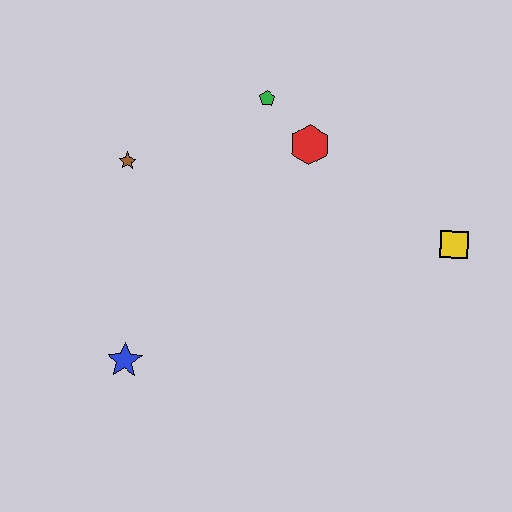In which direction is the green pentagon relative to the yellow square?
The green pentagon is to the left of the yellow square.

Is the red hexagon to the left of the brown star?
No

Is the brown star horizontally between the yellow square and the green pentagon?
No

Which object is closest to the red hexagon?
The green pentagon is closest to the red hexagon.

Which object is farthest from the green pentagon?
The blue star is farthest from the green pentagon.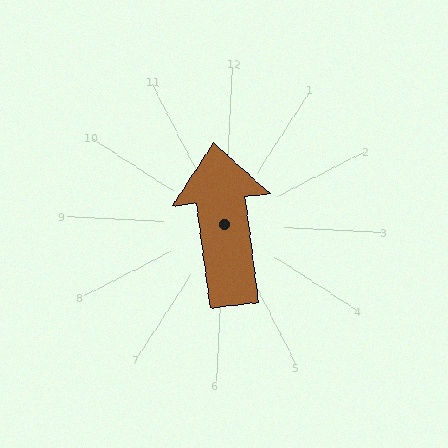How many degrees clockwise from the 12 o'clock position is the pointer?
Approximately 350 degrees.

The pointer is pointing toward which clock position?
Roughly 12 o'clock.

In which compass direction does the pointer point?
North.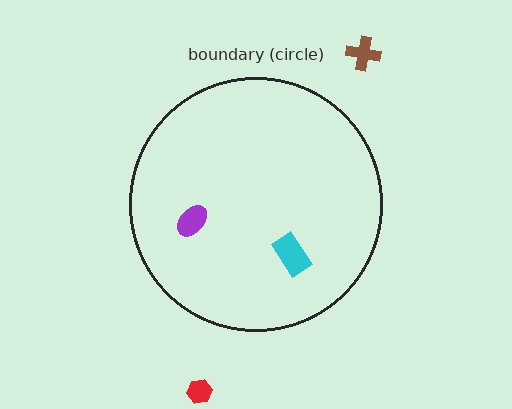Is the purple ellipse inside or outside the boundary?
Inside.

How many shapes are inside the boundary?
2 inside, 2 outside.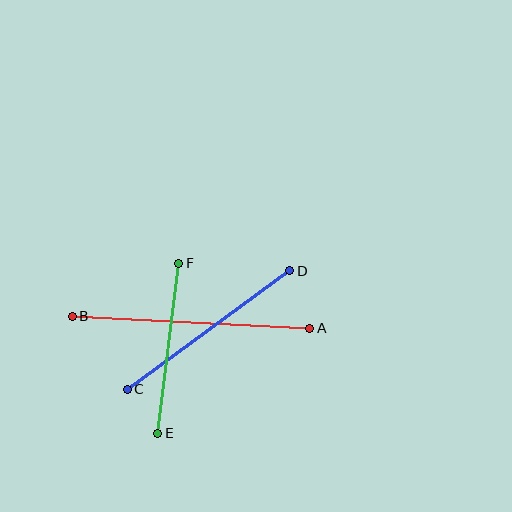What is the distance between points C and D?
The distance is approximately 202 pixels.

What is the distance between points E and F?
The distance is approximately 171 pixels.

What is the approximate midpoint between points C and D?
The midpoint is at approximately (209, 330) pixels.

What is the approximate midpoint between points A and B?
The midpoint is at approximately (191, 322) pixels.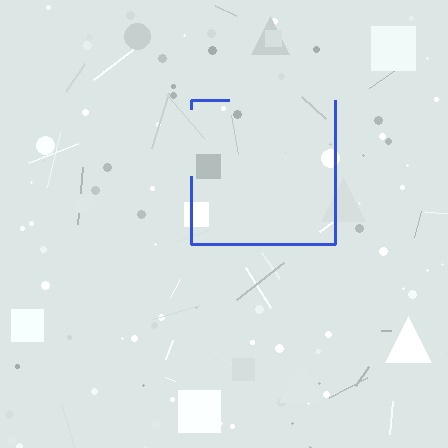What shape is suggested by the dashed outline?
The dashed outline suggests a square.